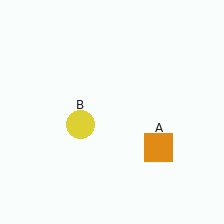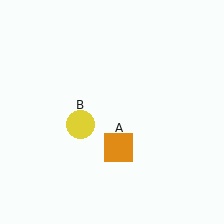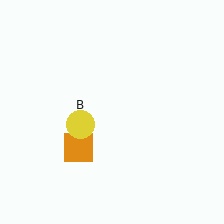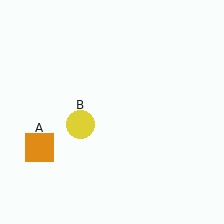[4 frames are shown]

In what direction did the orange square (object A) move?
The orange square (object A) moved left.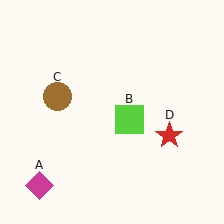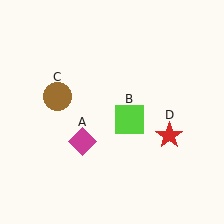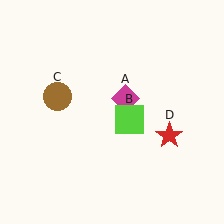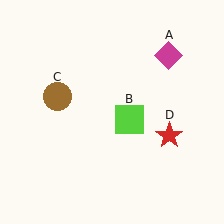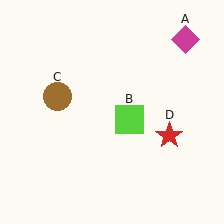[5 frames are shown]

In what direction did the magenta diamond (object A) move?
The magenta diamond (object A) moved up and to the right.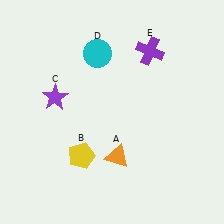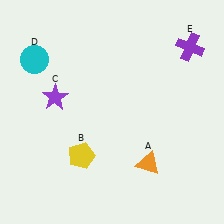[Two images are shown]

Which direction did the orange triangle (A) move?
The orange triangle (A) moved right.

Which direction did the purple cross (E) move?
The purple cross (E) moved right.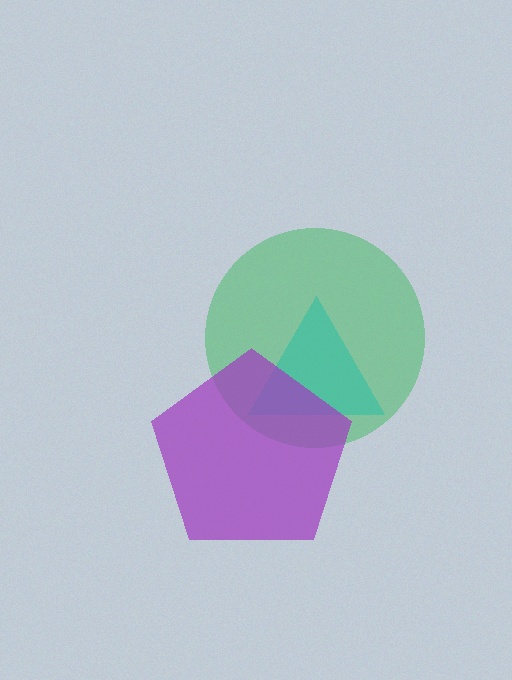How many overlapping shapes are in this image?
There are 3 overlapping shapes in the image.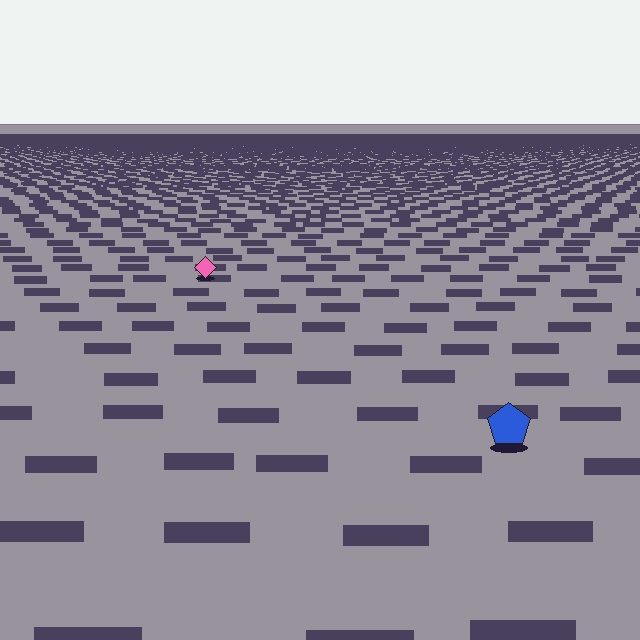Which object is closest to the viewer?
The blue pentagon is closest. The texture marks near it are larger and more spread out.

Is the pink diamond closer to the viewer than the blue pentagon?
No. The blue pentagon is closer — you can tell from the texture gradient: the ground texture is coarser near it.